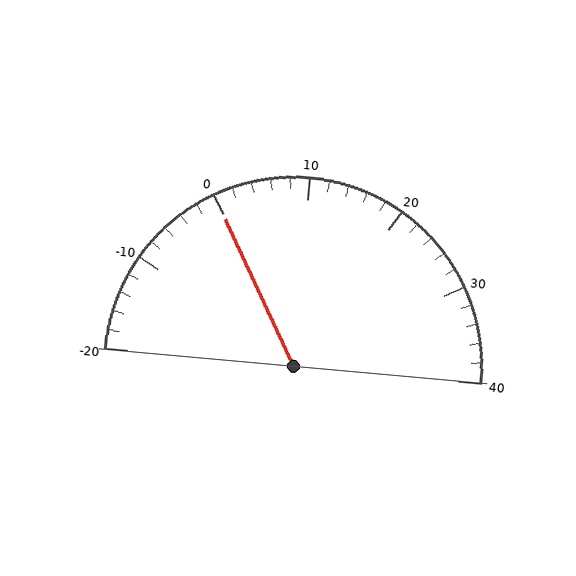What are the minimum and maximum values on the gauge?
The gauge ranges from -20 to 40.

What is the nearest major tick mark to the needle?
The nearest major tick mark is 0.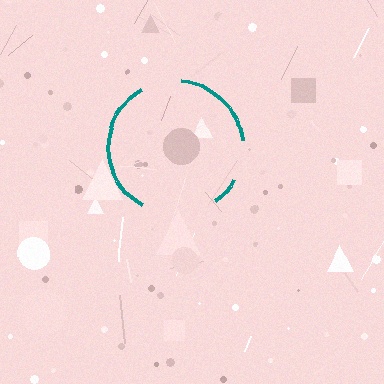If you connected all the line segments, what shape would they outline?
They would outline a circle.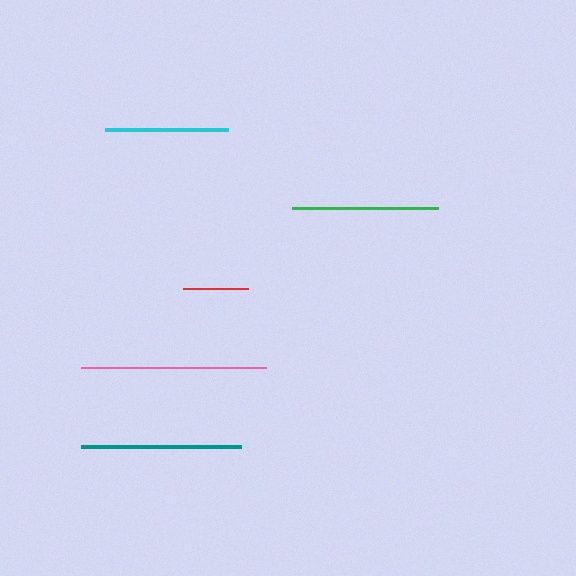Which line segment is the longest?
The pink line is the longest at approximately 185 pixels.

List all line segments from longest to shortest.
From longest to shortest: pink, teal, green, cyan, red.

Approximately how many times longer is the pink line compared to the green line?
The pink line is approximately 1.3 times the length of the green line.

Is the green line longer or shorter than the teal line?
The teal line is longer than the green line.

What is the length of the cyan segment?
The cyan segment is approximately 123 pixels long.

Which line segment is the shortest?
The red line is the shortest at approximately 65 pixels.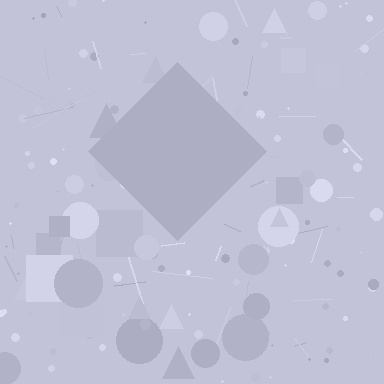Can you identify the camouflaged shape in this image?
The camouflaged shape is a diamond.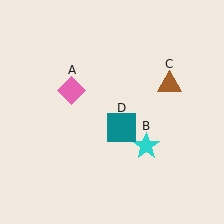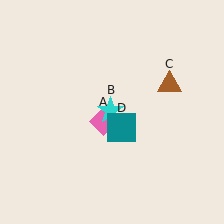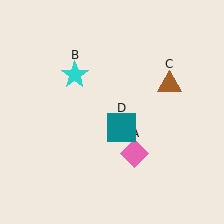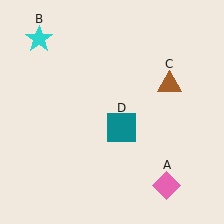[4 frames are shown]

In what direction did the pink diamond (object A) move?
The pink diamond (object A) moved down and to the right.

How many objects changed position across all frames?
2 objects changed position: pink diamond (object A), cyan star (object B).